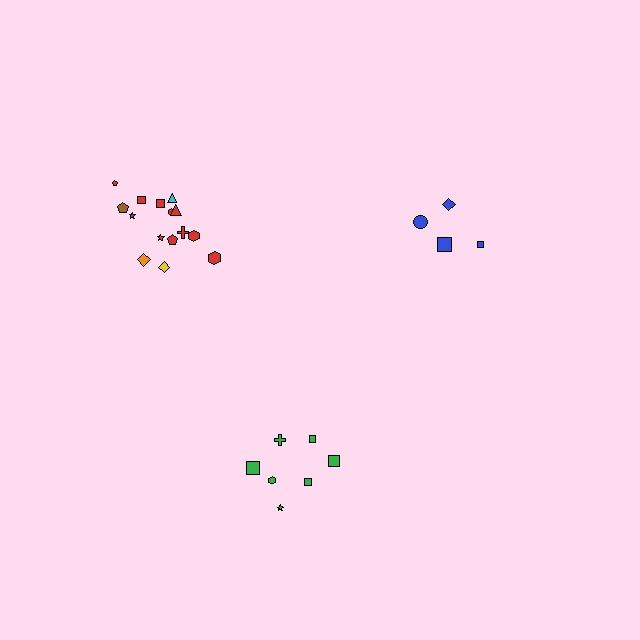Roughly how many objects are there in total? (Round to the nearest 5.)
Roughly 25 objects in total.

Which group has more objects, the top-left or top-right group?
The top-left group.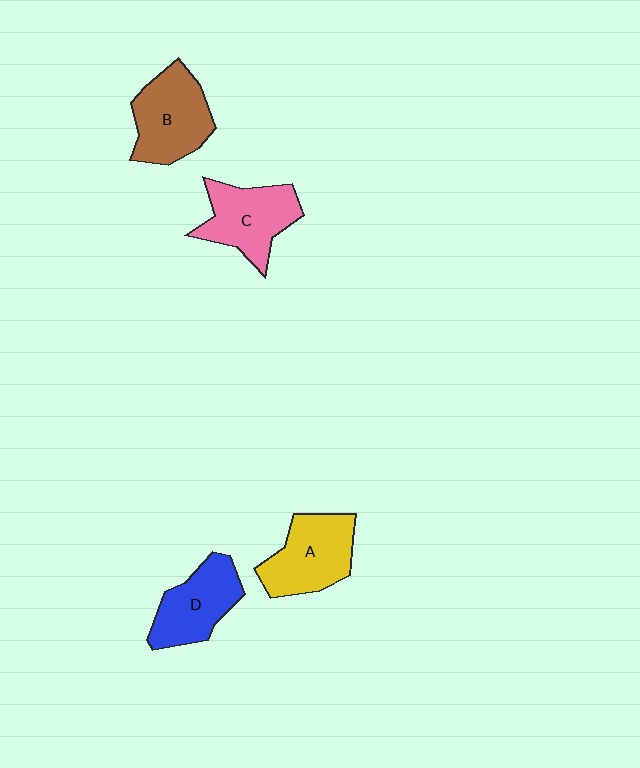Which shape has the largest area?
Shape B (brown).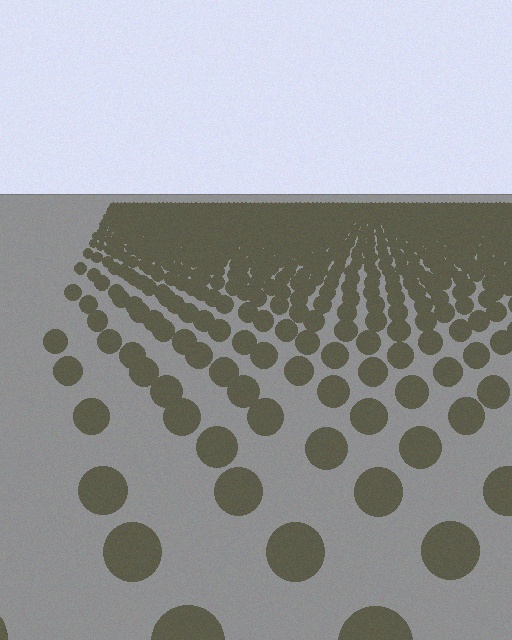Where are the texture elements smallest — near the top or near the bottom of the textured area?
Near the top.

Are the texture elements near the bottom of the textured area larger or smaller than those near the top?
Larger. Near the bottom, elements are closer to the viewer and appear at a bigger on-screen size.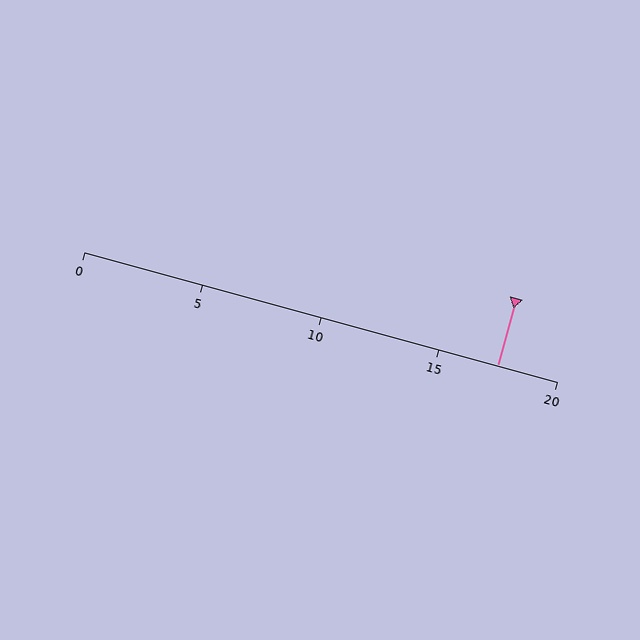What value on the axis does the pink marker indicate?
The marker indicates approximately 17.5.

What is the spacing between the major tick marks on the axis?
The major ticks are spaced 5 apart.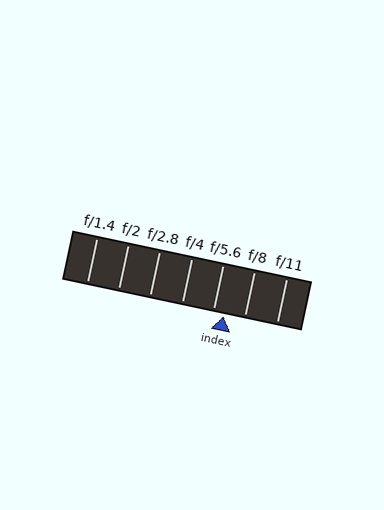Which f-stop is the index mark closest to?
The index mark is closest to f/5.6.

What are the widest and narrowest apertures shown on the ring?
The widest aperture shown is f/1.4 and the narrowest is f/11.